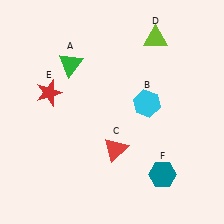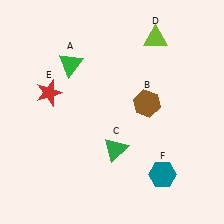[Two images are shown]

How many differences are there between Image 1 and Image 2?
There are 2 differences between the two images.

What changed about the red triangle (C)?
In Image 1, C is red. In Image 2, it changed to green.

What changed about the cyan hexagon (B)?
In Image 1, B is cyan. In Image 2, it changed to brown.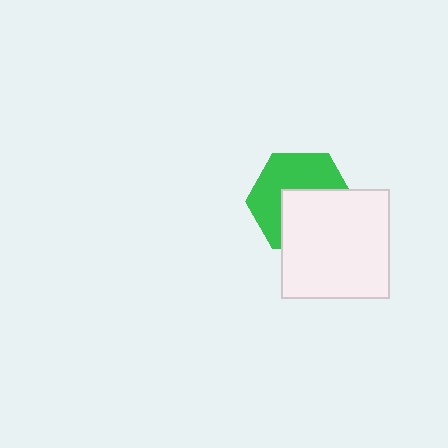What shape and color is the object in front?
The object in front is a white rectangle.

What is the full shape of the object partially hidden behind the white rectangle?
The partially hidden object is a green hexagon.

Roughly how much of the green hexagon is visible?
About half of it is visible (roughly 53%).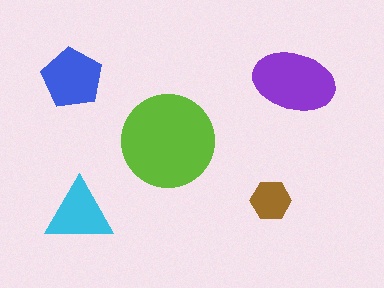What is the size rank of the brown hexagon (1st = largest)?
5th.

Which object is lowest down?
The cyan triangle is bottommost.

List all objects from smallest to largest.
The brown hexagon, the cyan triangle, the blue pentagon, the purple ellipse, the lime circle.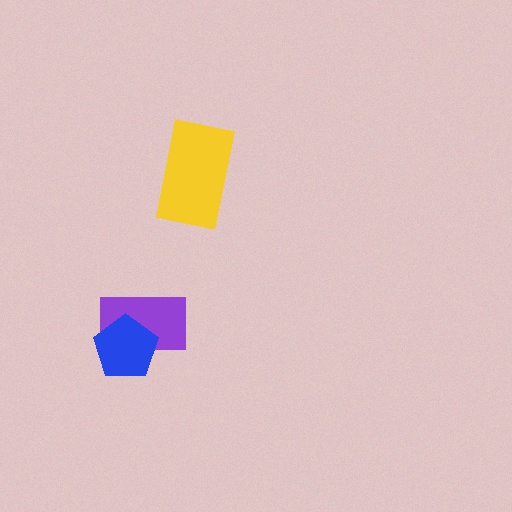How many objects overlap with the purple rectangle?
1 object overlaps with the purple rectangle.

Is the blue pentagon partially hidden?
No, no other shape covers it.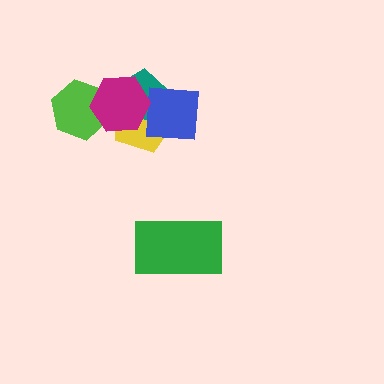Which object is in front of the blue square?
The magenta hexagon is in front of the blue square.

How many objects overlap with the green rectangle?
0 objects overlap with the green rectangle.